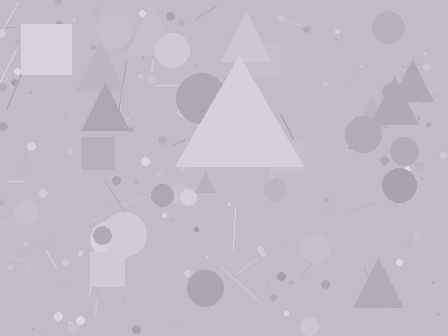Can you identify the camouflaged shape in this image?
The camouflaged shape is a triangle.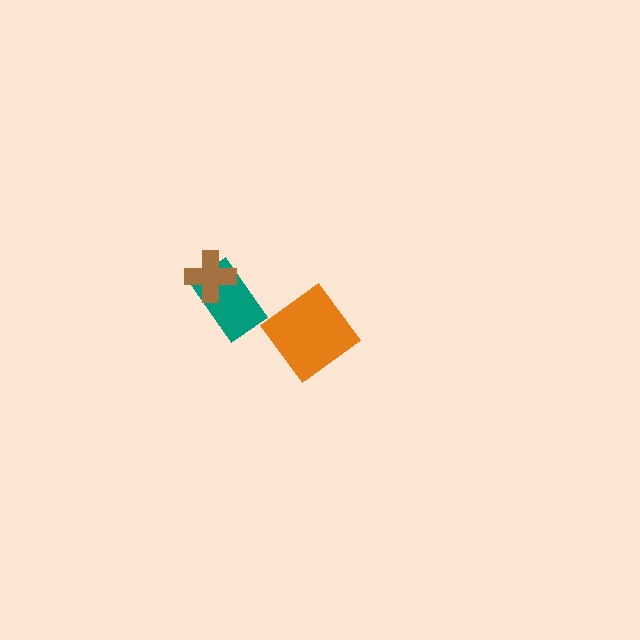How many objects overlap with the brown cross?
1 object overlaps with the brown cross.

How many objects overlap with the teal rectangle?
1 object overlaps with the teal rectangle.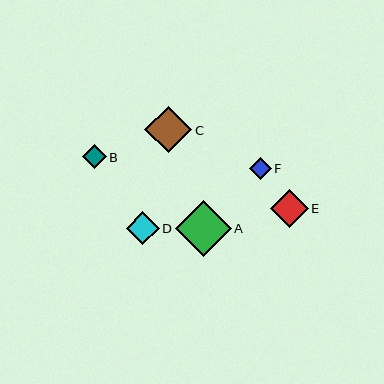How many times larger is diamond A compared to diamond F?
Diamond A is approximately 2.5 times the size of diamond F.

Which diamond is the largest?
Diamond A is the largest with a size of approximately 56 pixels.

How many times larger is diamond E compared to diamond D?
Diamond E is approximately 1.1 times the size of diamond D.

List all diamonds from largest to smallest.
From largest to smallest: A, C, E, D, B, F.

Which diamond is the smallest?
Diamond F is the smallest with a size of approximately 22 pixels.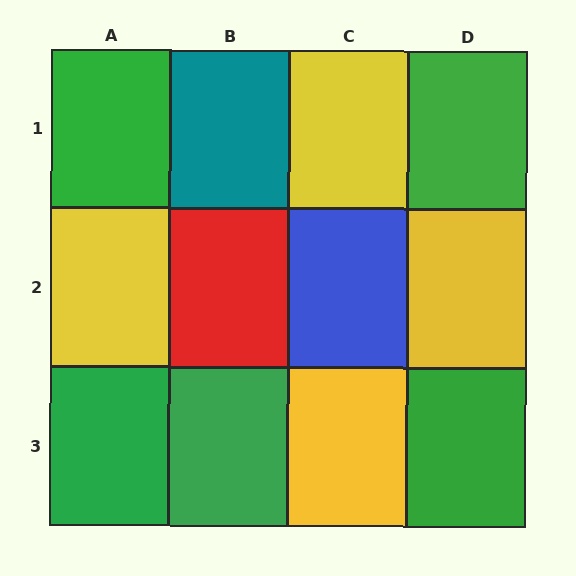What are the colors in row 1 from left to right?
Green, teal, yellow, green.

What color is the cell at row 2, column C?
Blue.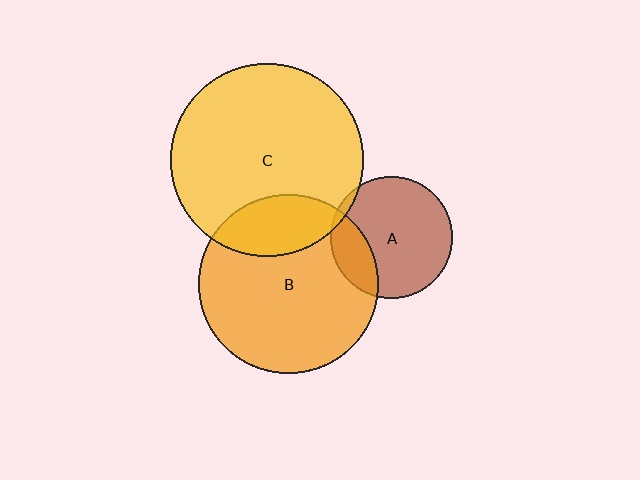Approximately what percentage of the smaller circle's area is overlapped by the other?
Approximately 5%.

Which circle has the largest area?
Circle C (yellow).